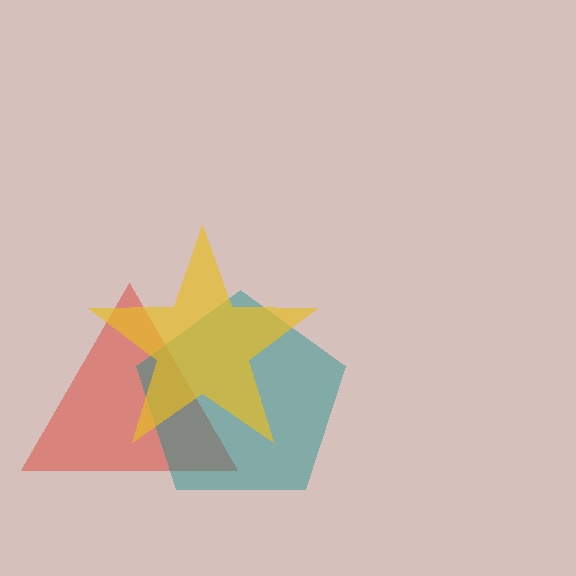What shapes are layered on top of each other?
The layered shapes are: a red triangle, a teal pentagon, a yellow star.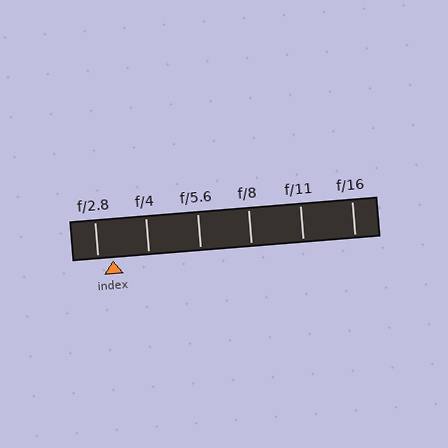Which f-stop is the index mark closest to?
The index mark is closest to f/2.8.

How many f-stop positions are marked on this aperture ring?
There are 6 f-stop positions marked.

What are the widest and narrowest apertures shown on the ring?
The widest aperture shown is f/2.8 and the narrowest is f/16.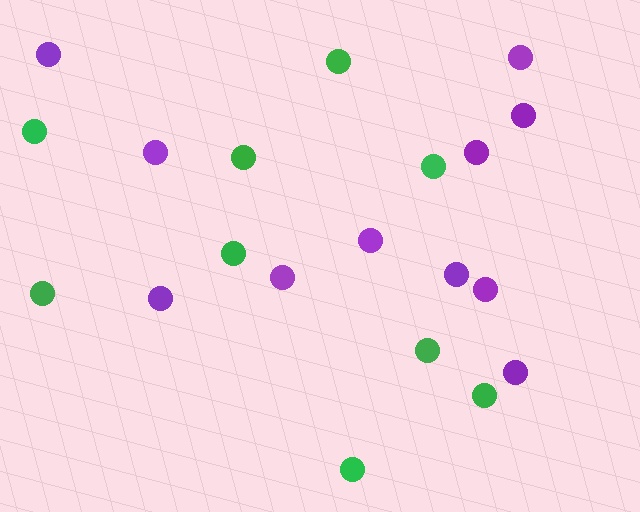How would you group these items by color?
There are 2 groups: one group of purple circles (11) and one group of green circles (9).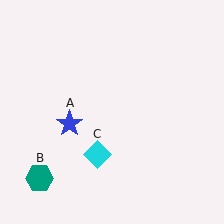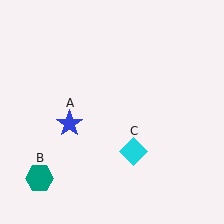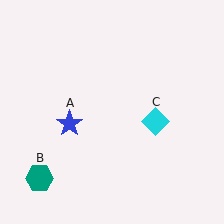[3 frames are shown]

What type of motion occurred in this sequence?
The cyan diamond (object C) rotated counterclockwise around the center of the scene.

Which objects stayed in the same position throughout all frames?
Blue star (object A) and teal hexagon (object B) remained stationary.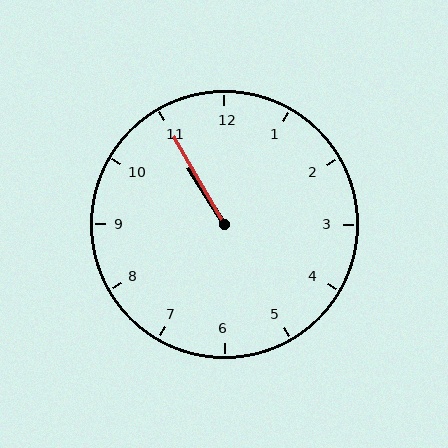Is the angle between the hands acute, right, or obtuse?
It is acute.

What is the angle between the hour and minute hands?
Approximately 2 degrees.